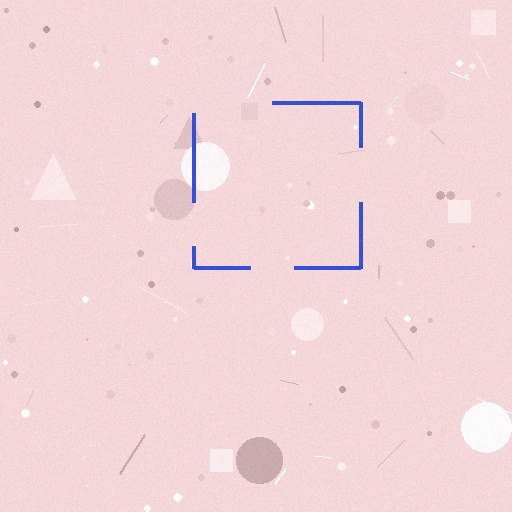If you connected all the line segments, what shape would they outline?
They would outline a square.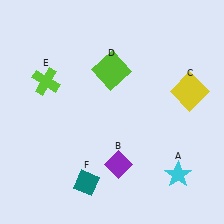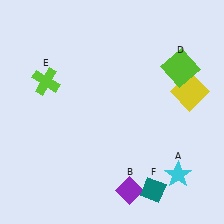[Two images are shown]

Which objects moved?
The objects that moved are: the purple diamond (B), the lime square (D), the teal diamond (F).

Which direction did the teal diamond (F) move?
The teal diamond (F) moved right.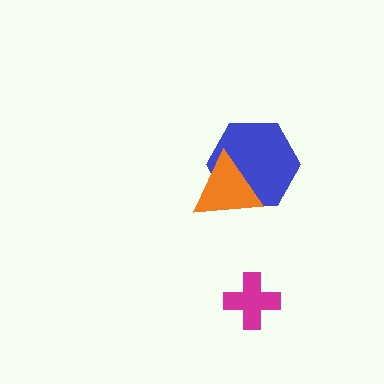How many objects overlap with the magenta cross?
0 objects overlap with the magenta cross.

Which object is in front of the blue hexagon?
The orange triangle is in front of the blue hexagon.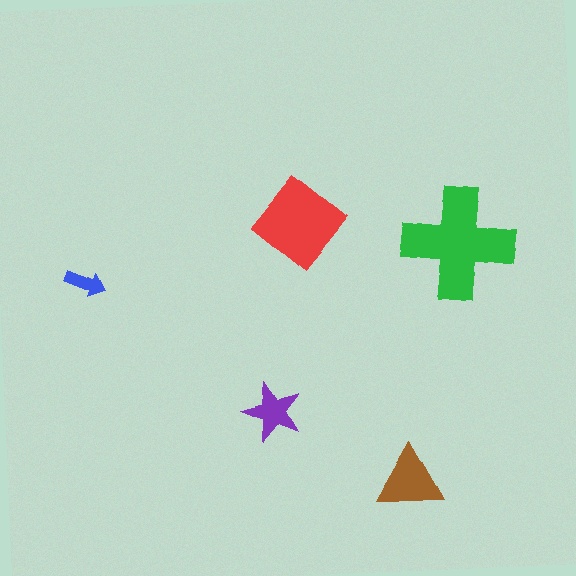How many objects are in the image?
There are 5 objects in the image.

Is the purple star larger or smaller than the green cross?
Smaller.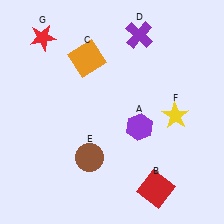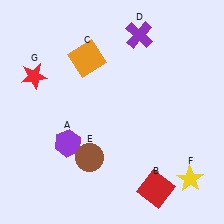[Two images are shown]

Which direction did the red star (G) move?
The red star (G) moved down.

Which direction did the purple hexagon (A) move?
The purple hexagon (A) moved left.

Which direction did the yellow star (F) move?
The yellow star (F) moved down.